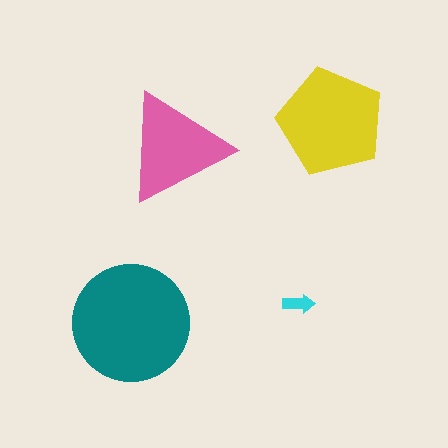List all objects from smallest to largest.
The cyan arrow, the pink triangle, the yellow pentagon, the teal circle.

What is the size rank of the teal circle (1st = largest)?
1st.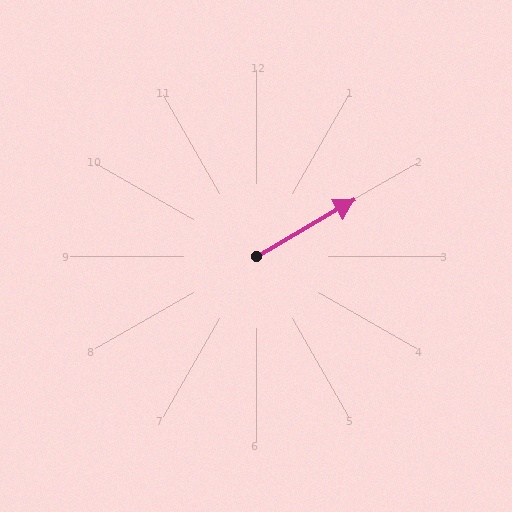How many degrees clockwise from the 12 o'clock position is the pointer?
Approximately 60 degrees.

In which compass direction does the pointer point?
Northeast.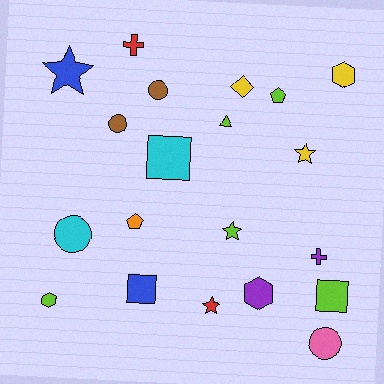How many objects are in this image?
There are 20 objects.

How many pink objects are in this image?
There is 1 pink object.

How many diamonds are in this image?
There is 1 diamond.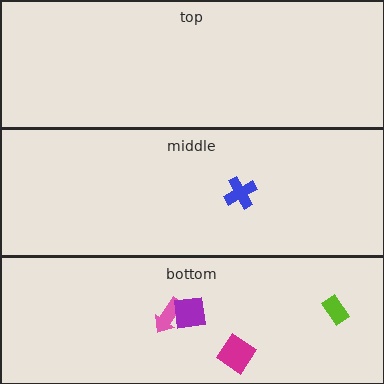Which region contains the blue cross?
The middle region.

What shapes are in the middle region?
The blue cross.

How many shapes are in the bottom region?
4.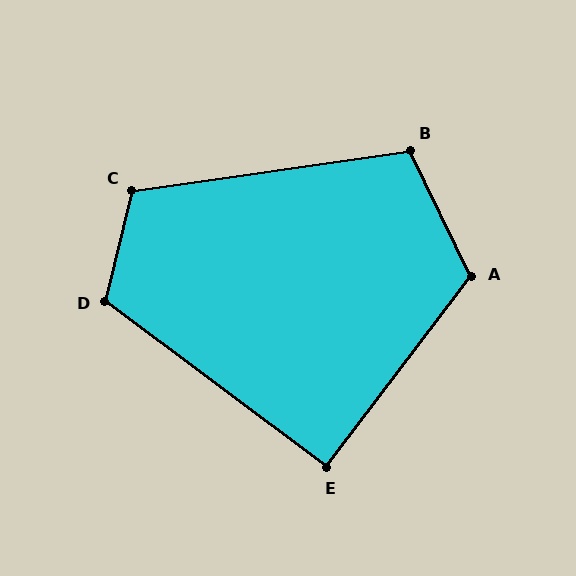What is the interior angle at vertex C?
Approximately 112 degrees (obtuse).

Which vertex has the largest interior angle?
A, at approximately 117 degrees.